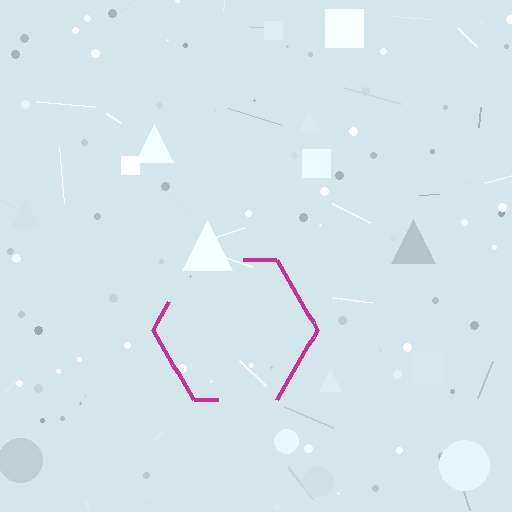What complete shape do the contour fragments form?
The contour fragments form a hexagon.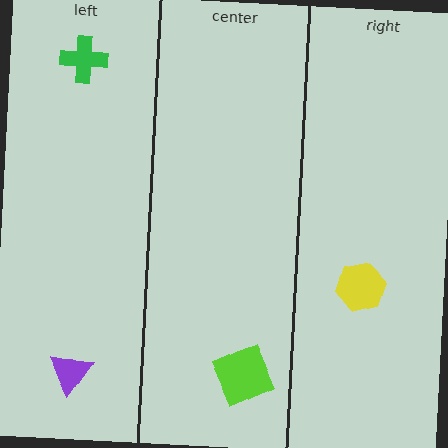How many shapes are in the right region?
1.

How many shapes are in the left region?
2.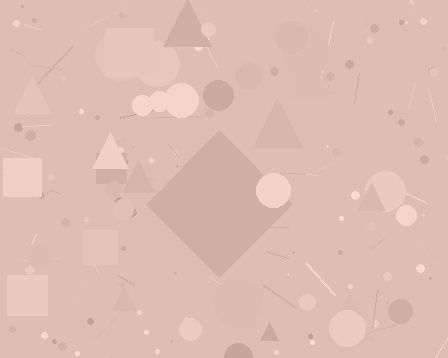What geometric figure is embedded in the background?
A diamond is embedded in the background.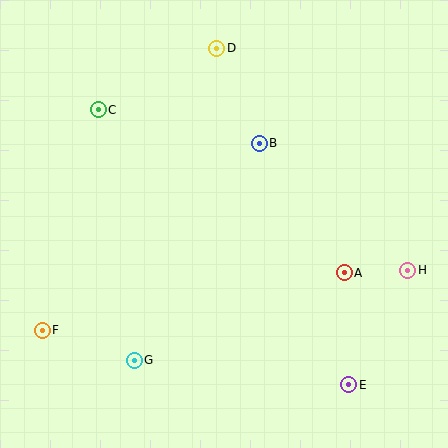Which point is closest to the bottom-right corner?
Point E is closest to the bottom-right corner.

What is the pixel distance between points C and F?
The distance between C and F is 227 pixels.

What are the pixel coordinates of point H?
Point H is at (408, 270).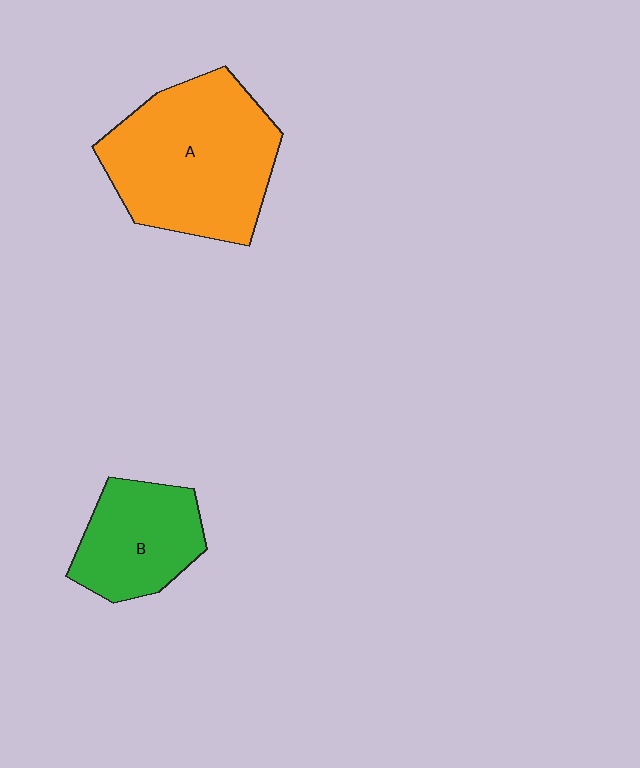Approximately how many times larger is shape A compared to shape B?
Approximately 1.8 times.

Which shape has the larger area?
Shape A (orange).